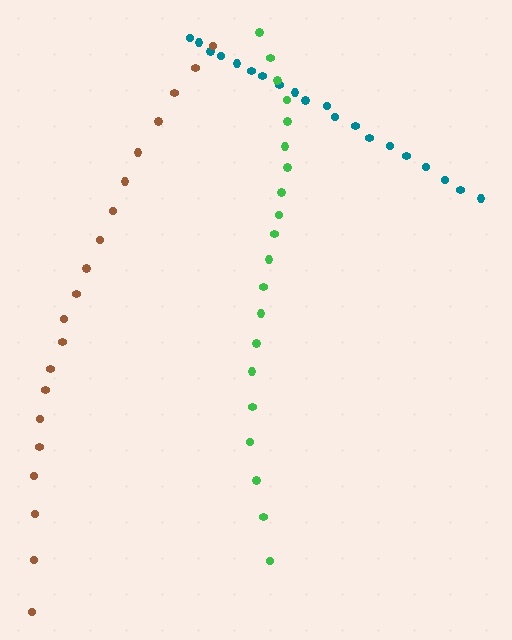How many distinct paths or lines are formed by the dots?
There are 3 distinct paths.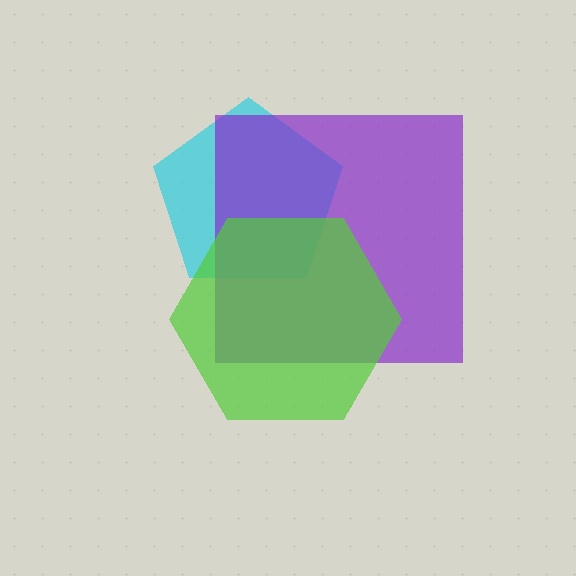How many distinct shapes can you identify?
There are 3 distinct shapes: a cyan pentagon, a purple square, a lime hexagon.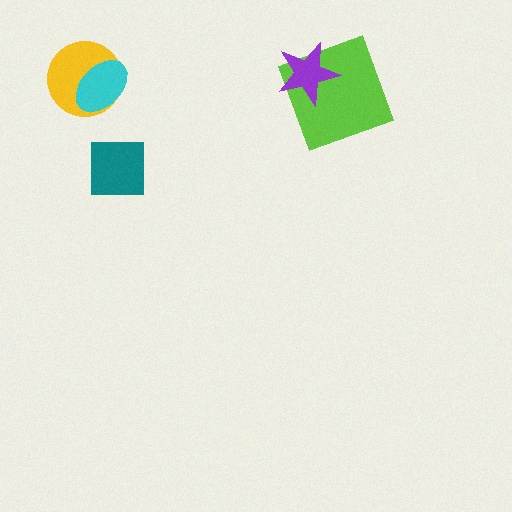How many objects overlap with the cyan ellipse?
1 object overlaps with the cyan ellipse.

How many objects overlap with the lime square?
1 object overlaps with the lime square.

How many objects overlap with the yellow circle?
1 object overlaps with the yellow circle.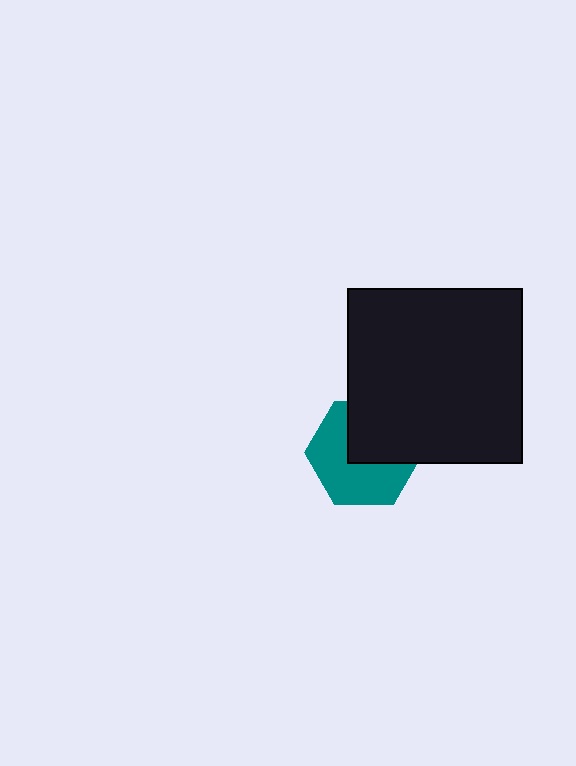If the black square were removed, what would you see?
You would see the complete teal hexagon.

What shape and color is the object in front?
The object in front is a black square.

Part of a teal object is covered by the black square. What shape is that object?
It is a hexagon.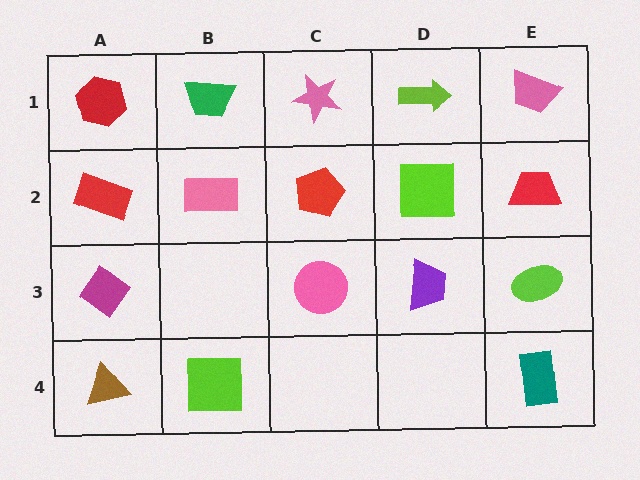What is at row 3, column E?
A lime ellipse.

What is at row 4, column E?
A teal rectangle.